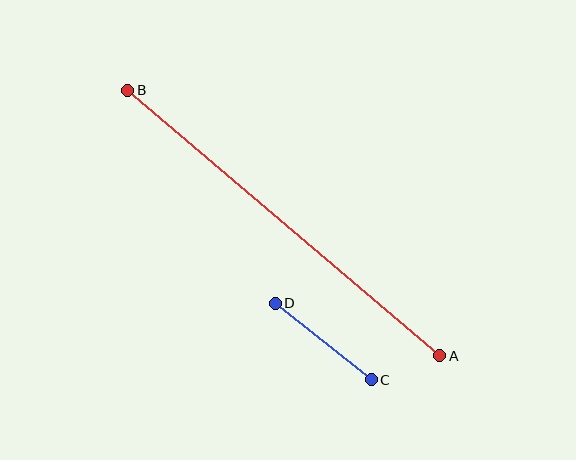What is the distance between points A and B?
The distance is approximately 410 pixels.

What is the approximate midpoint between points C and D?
The midpoint is at approximately (323, 341) pixels.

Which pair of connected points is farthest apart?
Points A and B are farthest apart.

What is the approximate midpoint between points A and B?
The midpoint is at approximately (284, 223) pixels.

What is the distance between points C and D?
The distance is approximately 123 pixels.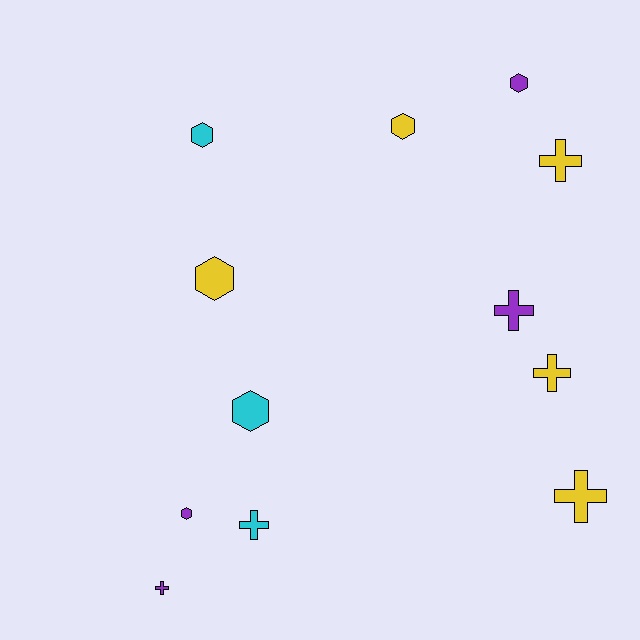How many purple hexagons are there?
There are 2 purple hexagons.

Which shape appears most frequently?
Cross, with 6 objects.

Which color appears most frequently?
Yellow, with 5 objects.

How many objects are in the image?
There are 12 objects.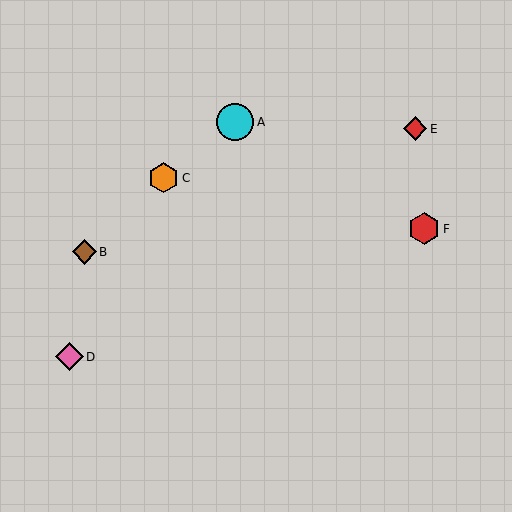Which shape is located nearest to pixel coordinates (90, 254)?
The brown diamond (labeled B) at (84, 252) is nearest to that location.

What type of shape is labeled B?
Shape B is a brown diamond.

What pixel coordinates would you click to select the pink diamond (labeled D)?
Click at (69, 357) to select the pink diamond D.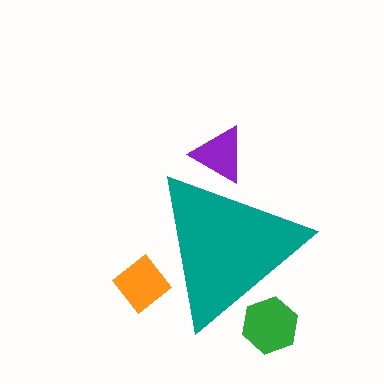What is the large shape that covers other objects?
A teal triangle.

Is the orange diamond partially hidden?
Yes, the orange diamond is partially hidden behind the teal triangle.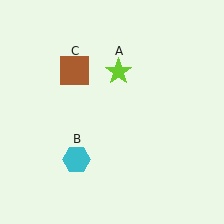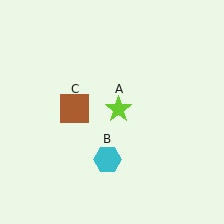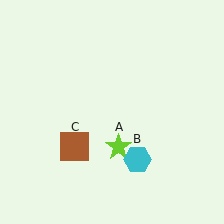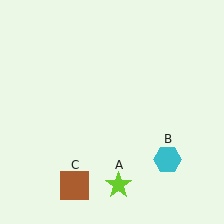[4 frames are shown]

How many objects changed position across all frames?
3 objects changed position: lime star (object A), cyan hexagon (object B), brown square (object C).